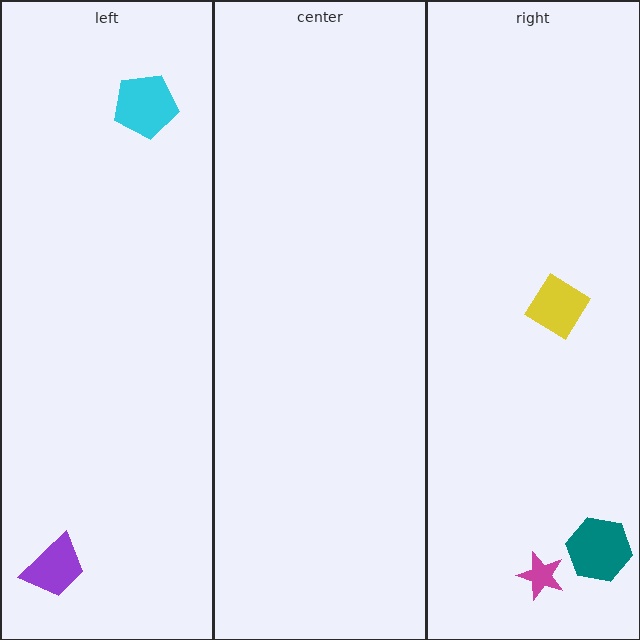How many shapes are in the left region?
2.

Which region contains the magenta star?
The right region.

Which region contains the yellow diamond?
The right region.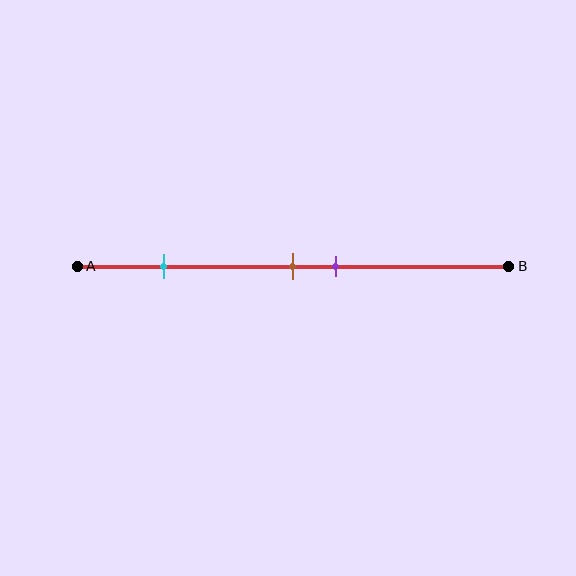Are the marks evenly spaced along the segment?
No, the marks are not evenly spaced.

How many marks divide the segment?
There are 3 marks dividing the segment.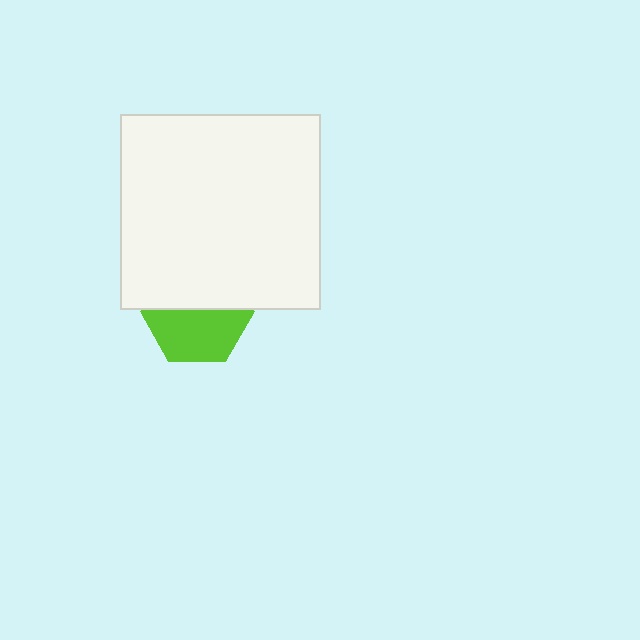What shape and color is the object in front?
The object in front is a white rectangle.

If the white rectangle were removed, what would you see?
You would see the complete lime hexagon.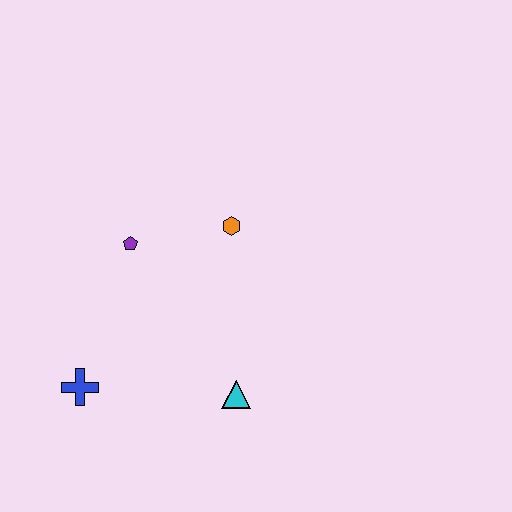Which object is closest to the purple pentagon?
The orange hexagon is closest to the purple pentagon.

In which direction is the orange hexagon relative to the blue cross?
The orange hexagon is above the blue cross.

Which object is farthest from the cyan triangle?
The purple pentagon is farthest from the cyan triangle.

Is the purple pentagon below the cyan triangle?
No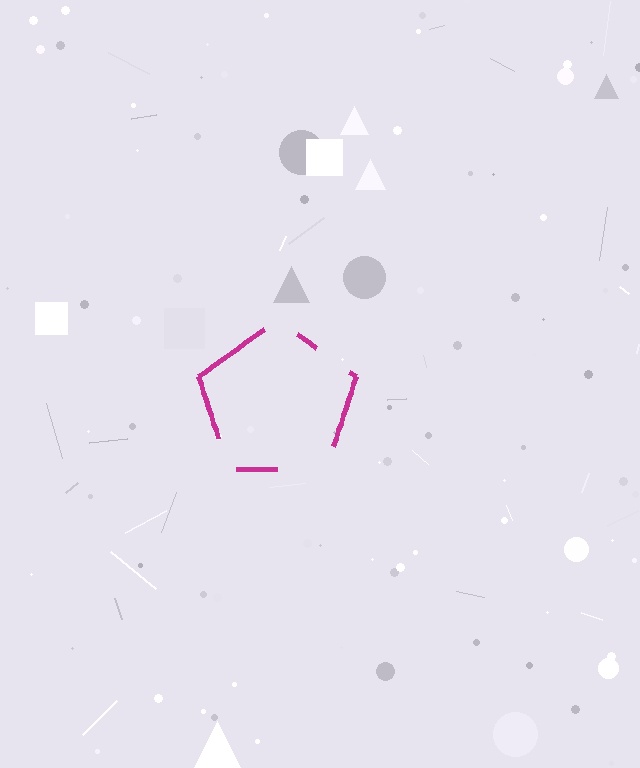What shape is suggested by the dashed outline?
The dashed outline suggests a pentagon.